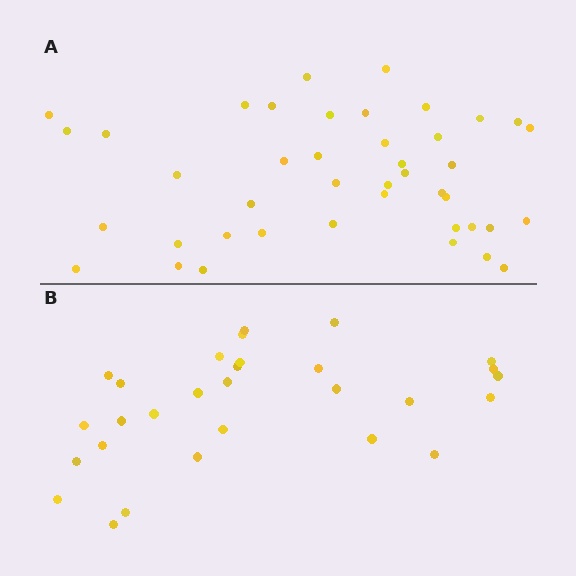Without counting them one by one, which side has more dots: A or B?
Region A (the top region) has more dots.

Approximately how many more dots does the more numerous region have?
Region A has approximately 15 more dots than region B.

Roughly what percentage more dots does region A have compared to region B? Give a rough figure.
About 45% more.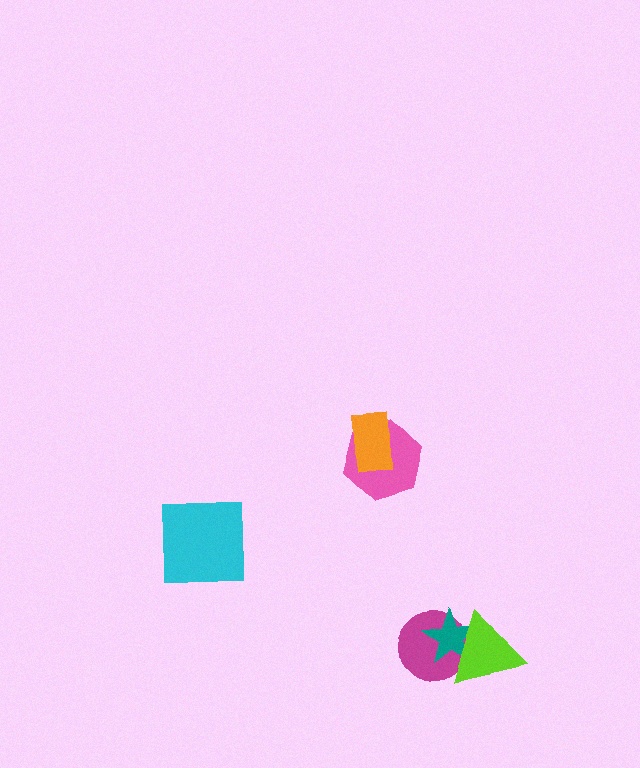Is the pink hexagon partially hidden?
Yes, it is partially covered by another shape.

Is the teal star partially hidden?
Yes, it is partially covered by another shape.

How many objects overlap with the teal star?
2 objects overlap with the teal star.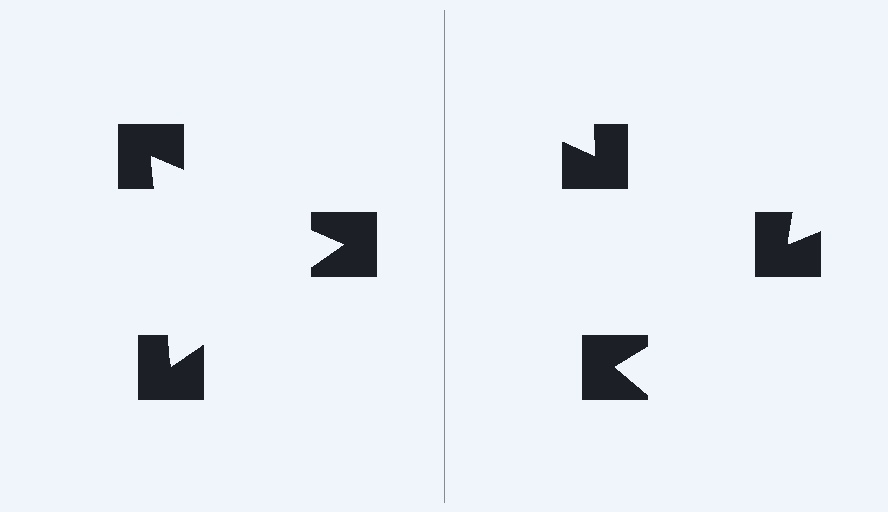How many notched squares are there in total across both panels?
6 — 3 on each side.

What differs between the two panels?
The notched squares are positioned identically on both sides; only the wedge orientations differ. On the left they align to a triangle; on the right they are misaligned.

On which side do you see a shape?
An illusory triangle appears on the left side. On the right side the wedge cuts are rotated, so no coherent shape forms.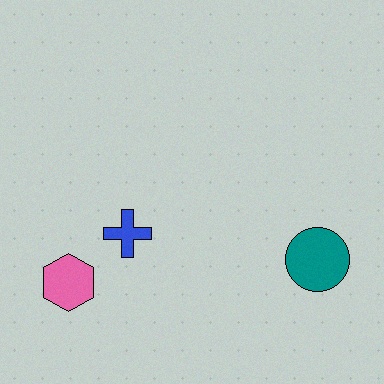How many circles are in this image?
There is 1 circle.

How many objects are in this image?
There are 3 objects.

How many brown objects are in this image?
There are no brown objects.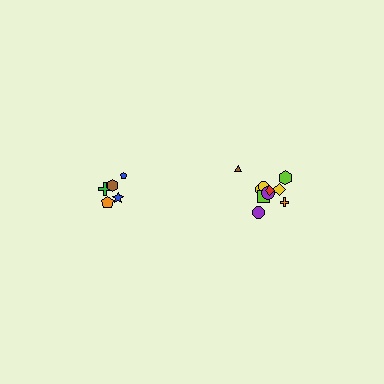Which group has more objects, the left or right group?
The right group.